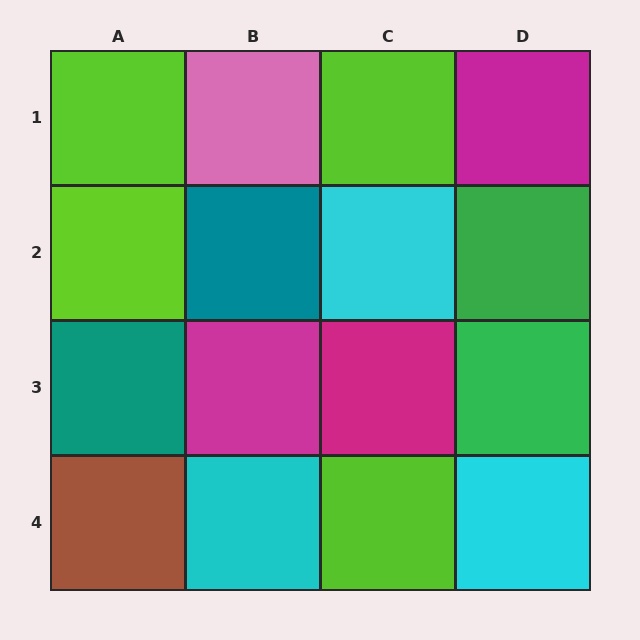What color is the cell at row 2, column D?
Green.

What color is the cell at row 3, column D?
Green.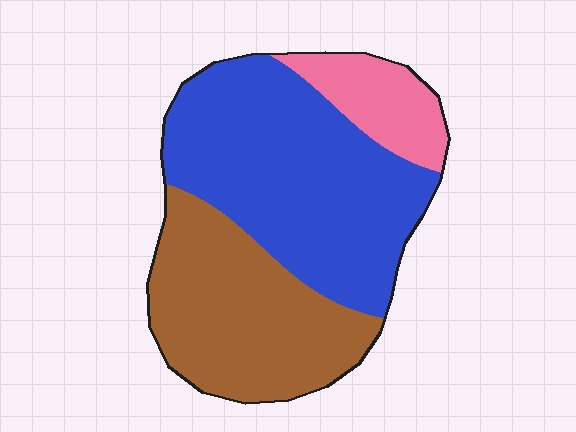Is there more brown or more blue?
Blue.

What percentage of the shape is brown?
Brown takes up about three eighths (3/8) of the shape.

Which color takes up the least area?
Pink, at roughly 15%.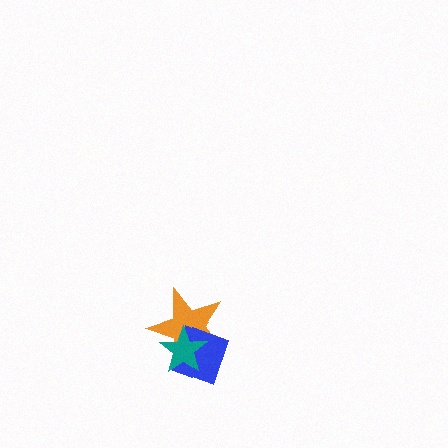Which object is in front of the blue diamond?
The teal star is in front of the blue diamond.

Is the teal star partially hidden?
No, no other shape covers it.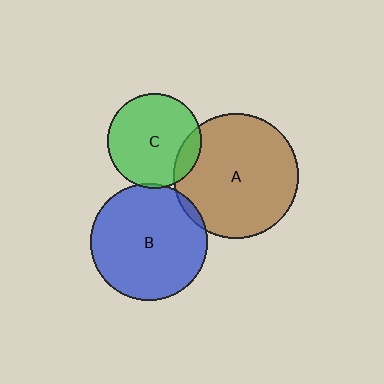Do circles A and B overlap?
Yes.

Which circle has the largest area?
Circle A (brown).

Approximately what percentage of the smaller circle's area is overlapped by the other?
Approximately 5%.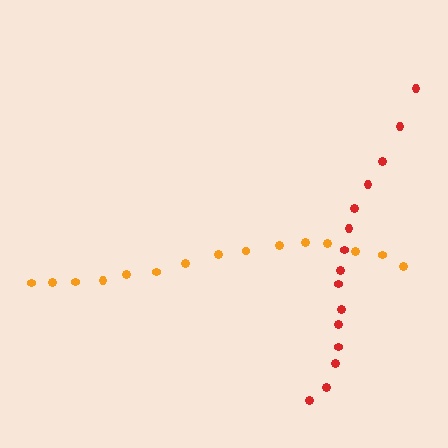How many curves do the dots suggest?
There are 2 distinct paths.